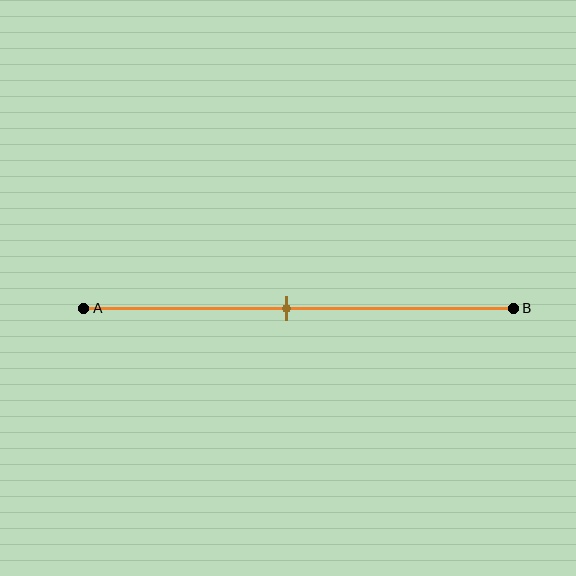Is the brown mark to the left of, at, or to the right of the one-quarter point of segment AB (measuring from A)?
The brown mark is to the right of the one-quarter point of segment AB.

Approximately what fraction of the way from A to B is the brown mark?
The brown mark is approximately 45% of the way from A to B.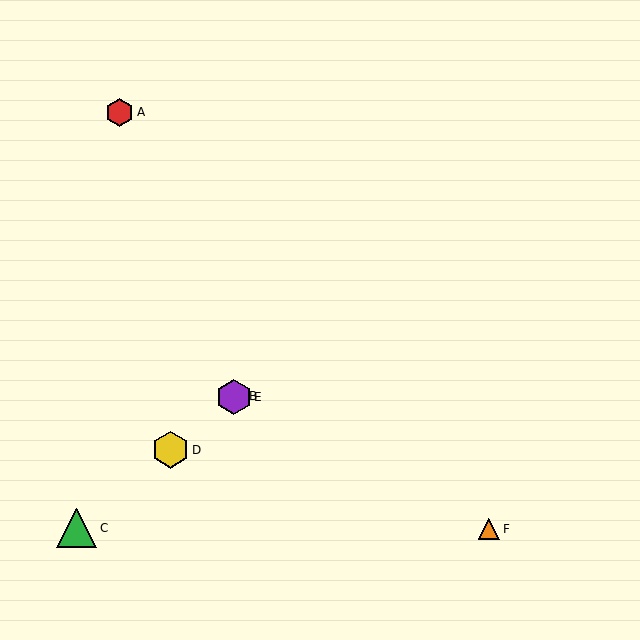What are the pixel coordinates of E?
Object E is at (234, 397).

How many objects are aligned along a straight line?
4 objects (B, C, D, E) are aligned along a straight line.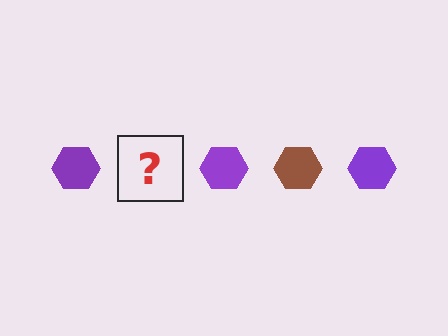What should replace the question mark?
The question mark should be replaced with a brown hexagon.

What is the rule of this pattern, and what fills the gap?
The rule is that the pattern cycles through purple, brown hexagons. The gap should be filled with a brown hexagon.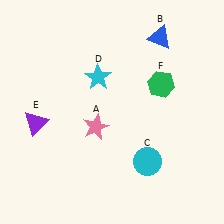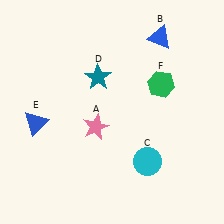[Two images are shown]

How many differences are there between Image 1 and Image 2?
There are 2 differences between the two images.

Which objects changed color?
D changed from cyan to teal. E changed from purple to blue.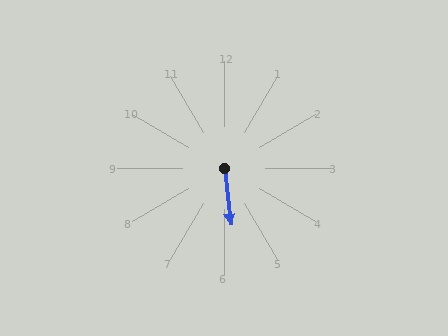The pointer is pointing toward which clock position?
Roughly 6 o'clock.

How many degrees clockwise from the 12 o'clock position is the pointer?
Approximately 174 degrees.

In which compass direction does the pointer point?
South.